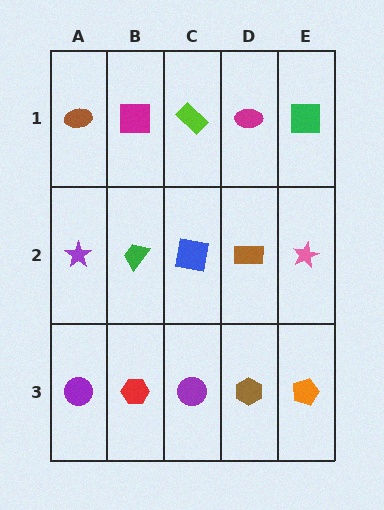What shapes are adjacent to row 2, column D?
A magenta ellipse (row 1, column D), a brown hexagon (row 3, column D), a blue square (row 2, column C), a pink star (row 2, column E).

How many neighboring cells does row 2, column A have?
3.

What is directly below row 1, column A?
A purple star.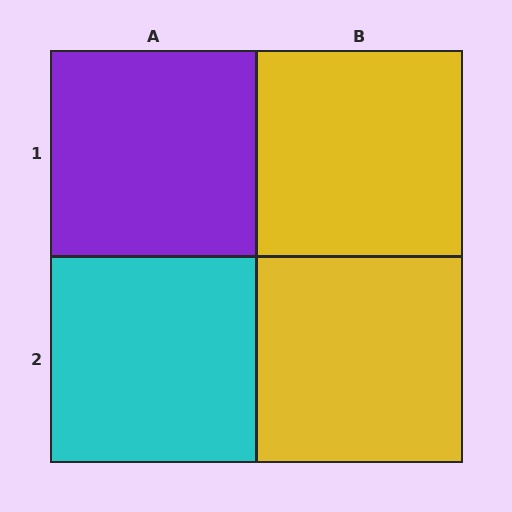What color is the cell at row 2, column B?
Yellow.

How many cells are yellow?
2 cells are yellow.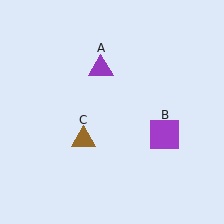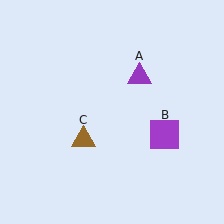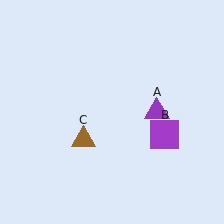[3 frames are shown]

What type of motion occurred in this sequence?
The purple triangle (object A) rotated clockwise around the center of the scene.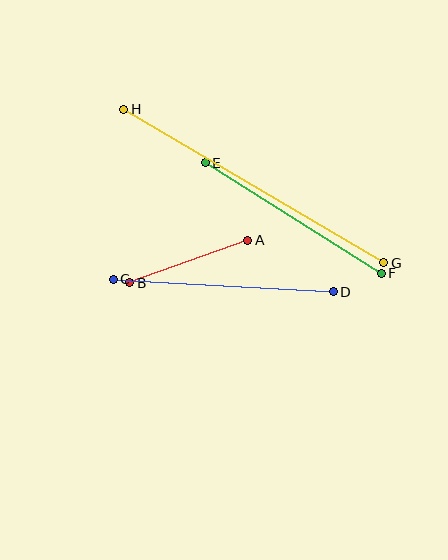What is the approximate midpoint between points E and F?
The midpoint is at approximately (293, 218) pixels.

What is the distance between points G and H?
The distance is approximately 302 pixels.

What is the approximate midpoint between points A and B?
The midpoint is at approximately (189, 261) pixels.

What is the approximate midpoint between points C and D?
The midpoint is at approximately (223, 286) pixels.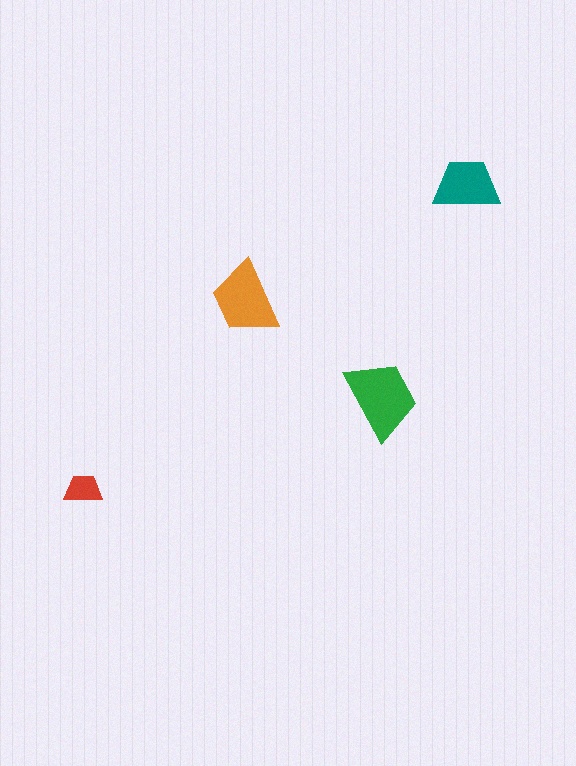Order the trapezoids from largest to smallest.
the green one, the orange one, the teal one, the red one.